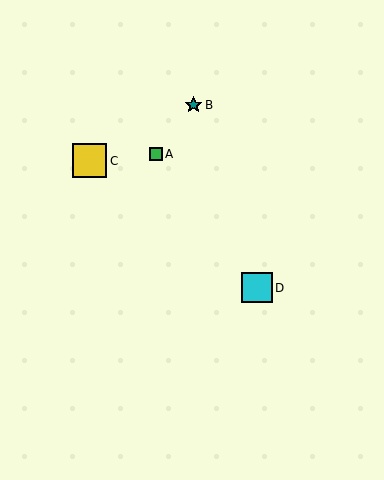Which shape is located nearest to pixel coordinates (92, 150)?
The yellow square (labeled C) at (90, 161) is nearest to that location.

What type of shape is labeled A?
Shape A is a green square.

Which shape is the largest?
The yellow square (labeled C) is the largest.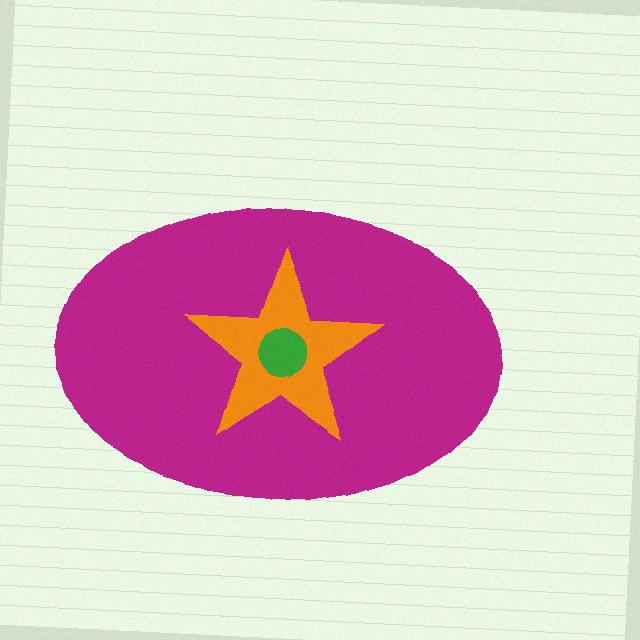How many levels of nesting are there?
3.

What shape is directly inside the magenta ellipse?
The orange star.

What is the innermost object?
The green circle.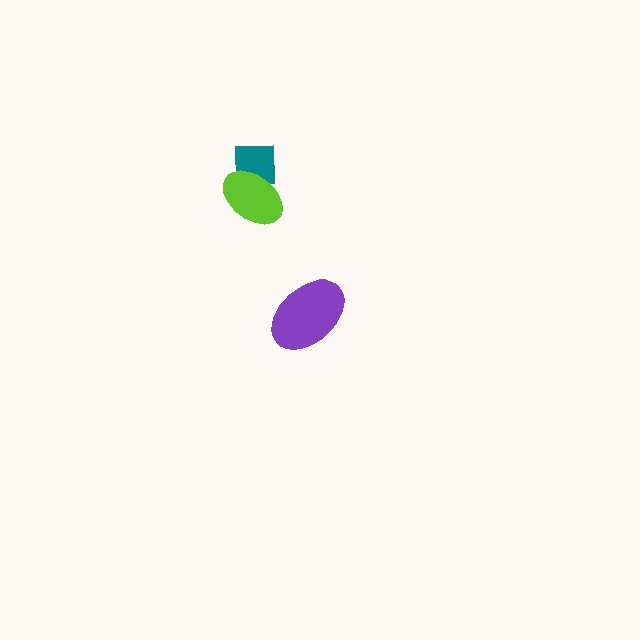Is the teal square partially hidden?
Yes, it is partially covered by another shape.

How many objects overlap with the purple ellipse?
0 objects overlap with the purple ellipse.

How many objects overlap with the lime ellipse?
1 object overlaps with the lime ellipse.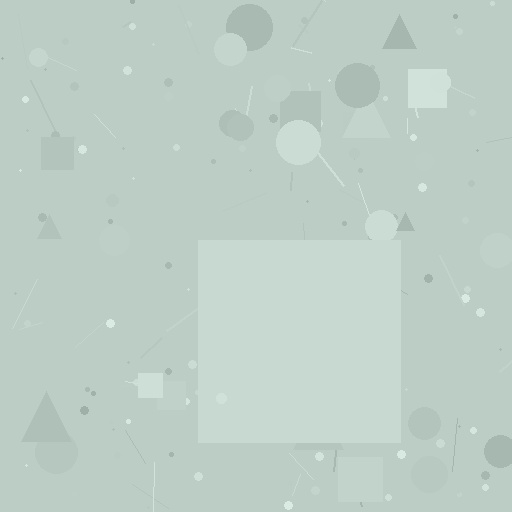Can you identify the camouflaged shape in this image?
The camouflaged shape is a square.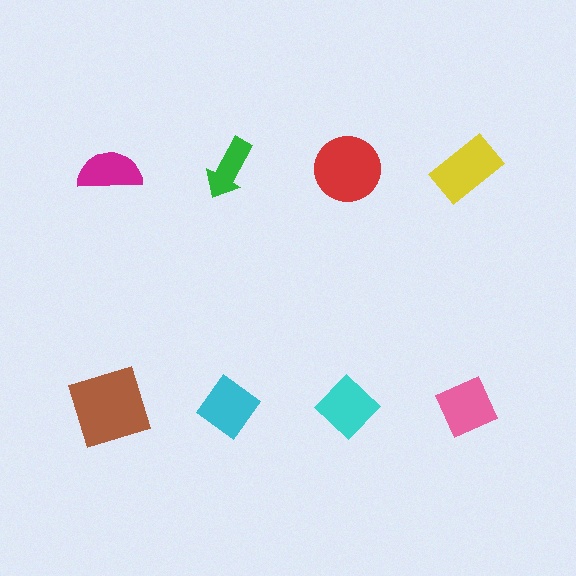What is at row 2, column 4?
A pink diamond.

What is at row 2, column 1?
A brown square.